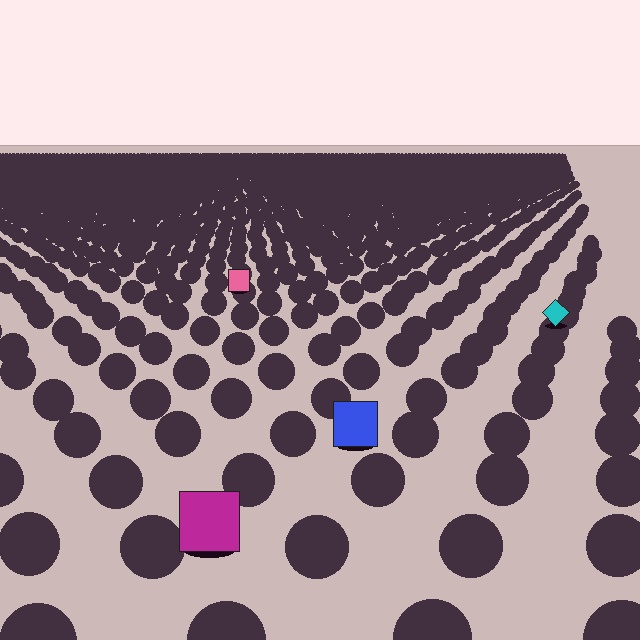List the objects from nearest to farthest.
From nearest to farthest: the magenta square, the blue square, the cyan diamond, the pink square.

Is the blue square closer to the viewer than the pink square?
Yes. The blue square is closer — you can tell from the texture gradient: the ground texture is coarser near it.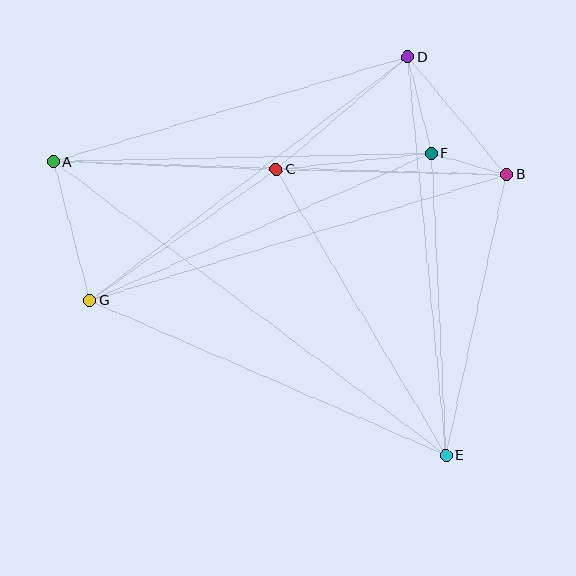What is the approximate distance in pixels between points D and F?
The distance between D and F is approximately 99 pixels.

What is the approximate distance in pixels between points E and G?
The distance between E and G is approximately 388 pixels.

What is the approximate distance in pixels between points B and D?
The distance between B and D is approximately 153 pixels.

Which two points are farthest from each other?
Points A and E are farthest from each other.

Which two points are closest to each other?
Points B and F are closest to each other.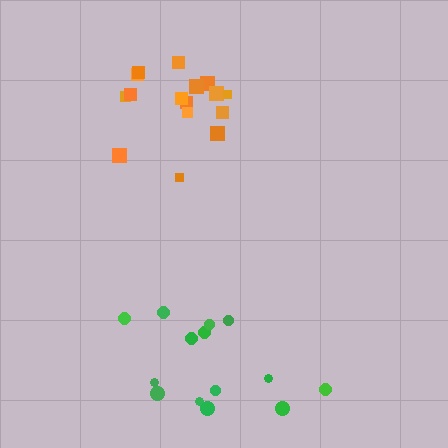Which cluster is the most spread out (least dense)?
Green.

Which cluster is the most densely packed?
Orange.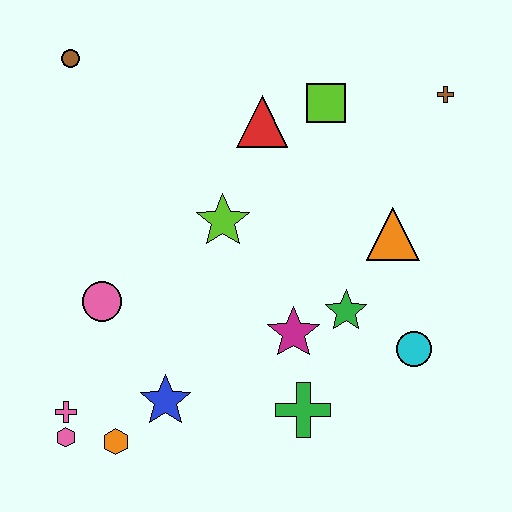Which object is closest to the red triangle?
The lime square is closest to the red triangle.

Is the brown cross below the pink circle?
No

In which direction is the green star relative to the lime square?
The green star is below the lime square.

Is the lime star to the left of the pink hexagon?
No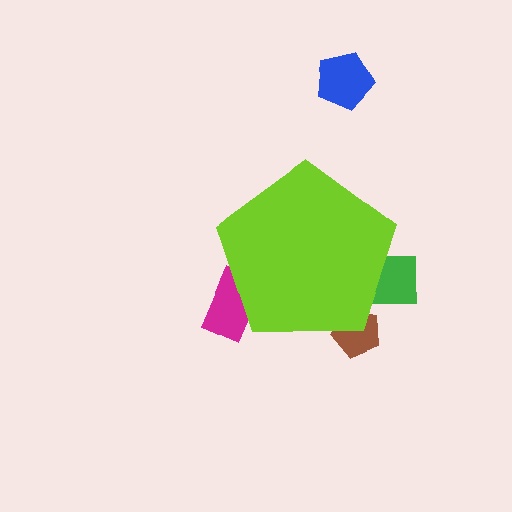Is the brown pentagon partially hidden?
Yes, the brown pentagon is partially hidden behind the lime pentagon.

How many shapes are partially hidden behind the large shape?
3 shapes are partially hidden.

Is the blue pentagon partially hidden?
No, the blue pentagon is fully visible.